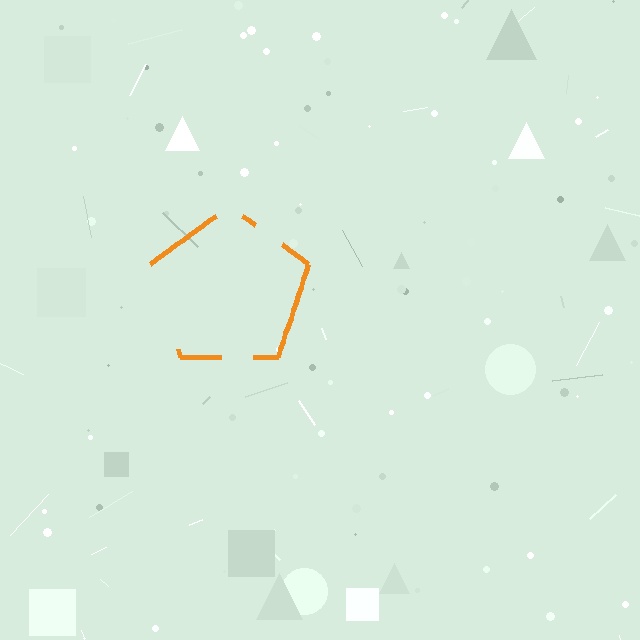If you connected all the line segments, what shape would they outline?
They would outline a pentagon.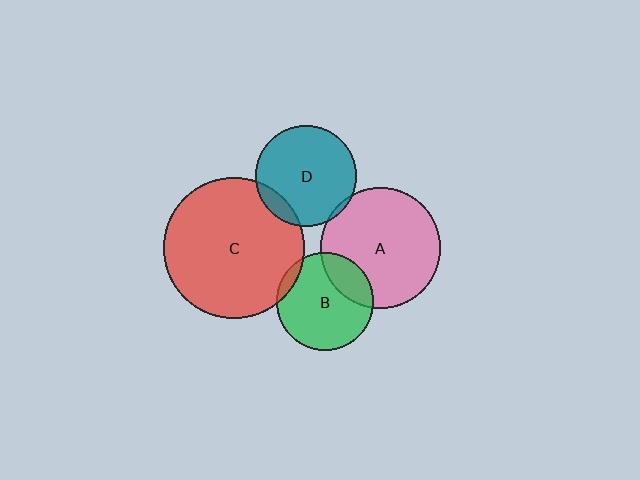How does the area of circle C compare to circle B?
Approximately 2.1 times.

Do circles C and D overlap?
Yes.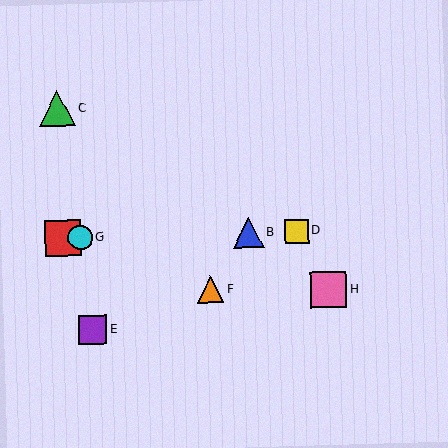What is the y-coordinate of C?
Object C is at y≈108.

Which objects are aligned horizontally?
Objects A, B, D, G are aligned horizontally.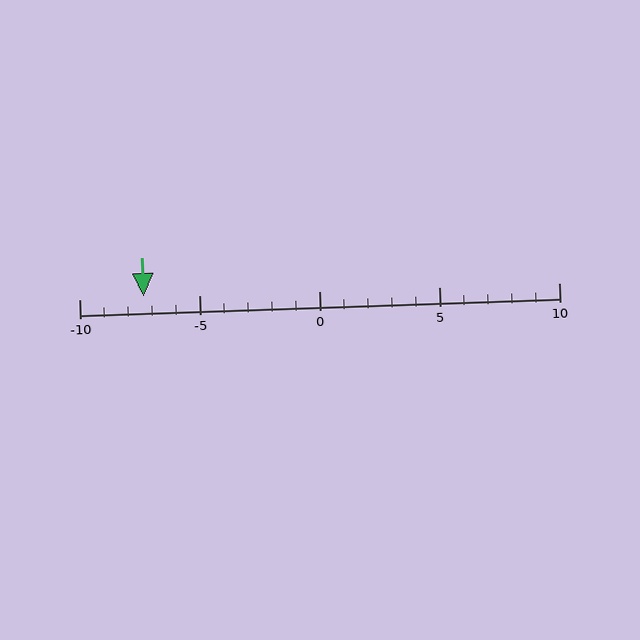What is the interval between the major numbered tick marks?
The major tick marks are spaced 5 units apart.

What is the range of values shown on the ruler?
The ruler shows values from -10 to 10.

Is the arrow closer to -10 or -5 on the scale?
The arrow is closer to -5.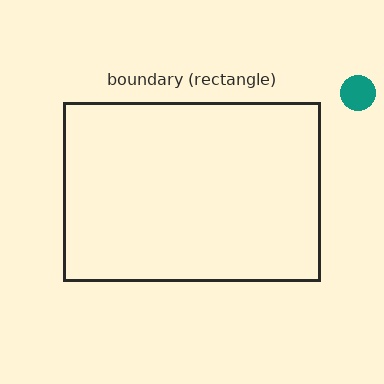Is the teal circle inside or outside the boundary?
Outside.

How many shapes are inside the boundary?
0 inside, 1 outside.